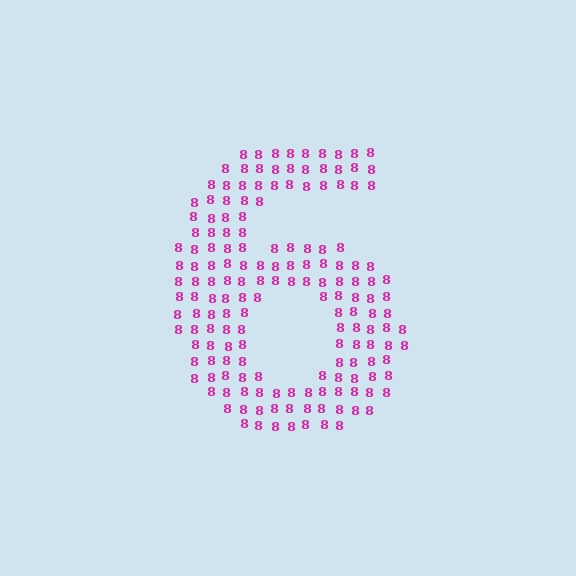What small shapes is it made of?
It is made of small digit 8's.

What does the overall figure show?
The overall figure shows the digit 6.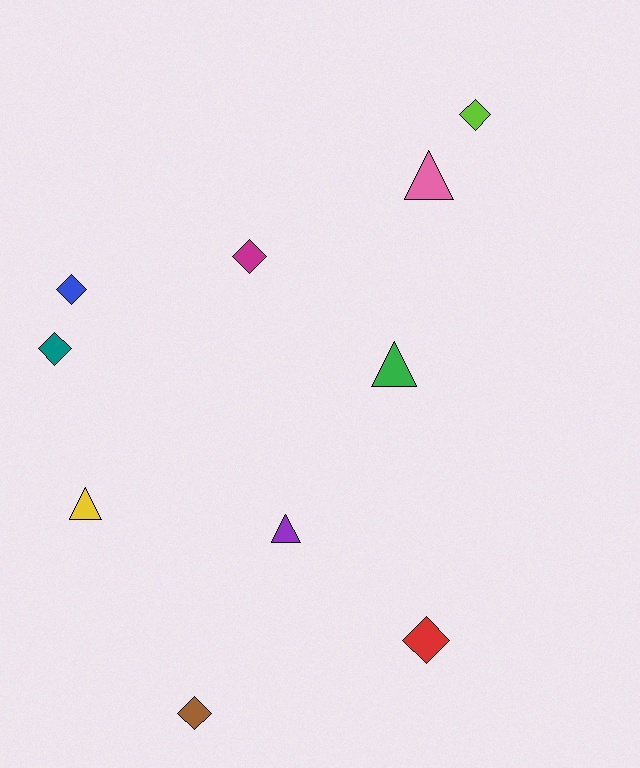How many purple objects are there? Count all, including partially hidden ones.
There is 1 purple object.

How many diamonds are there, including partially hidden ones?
There are 6 diamonds.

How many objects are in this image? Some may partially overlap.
There are 10 objects.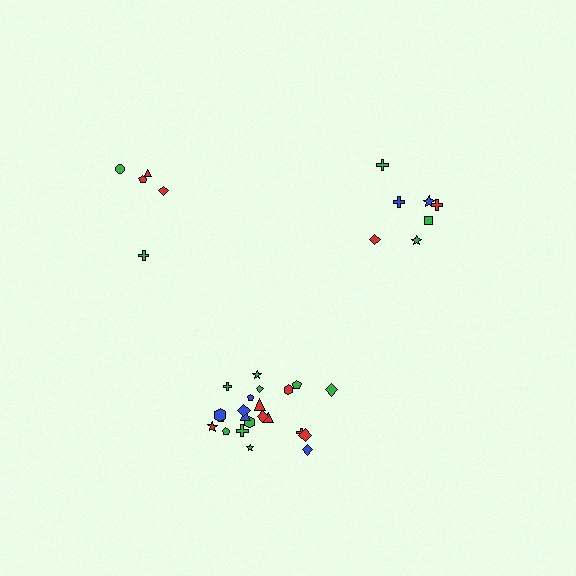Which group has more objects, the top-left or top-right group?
The top-right group.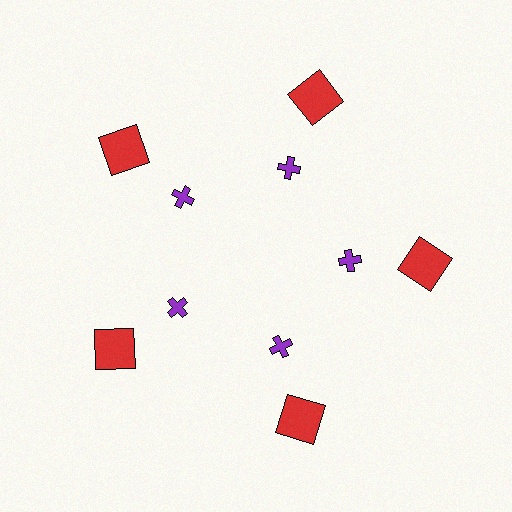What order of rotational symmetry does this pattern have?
This pattern has 5-fold rotational symmetry.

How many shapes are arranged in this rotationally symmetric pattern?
There are 10 shapes, arranged in 5 groups of 2.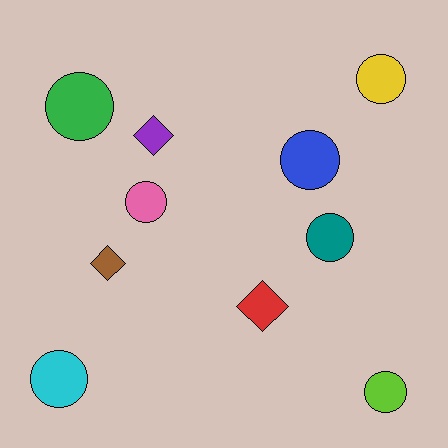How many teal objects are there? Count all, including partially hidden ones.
There is 1 teal object.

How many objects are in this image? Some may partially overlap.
There are 10 objects.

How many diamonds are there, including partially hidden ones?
There are 3 diamonds.